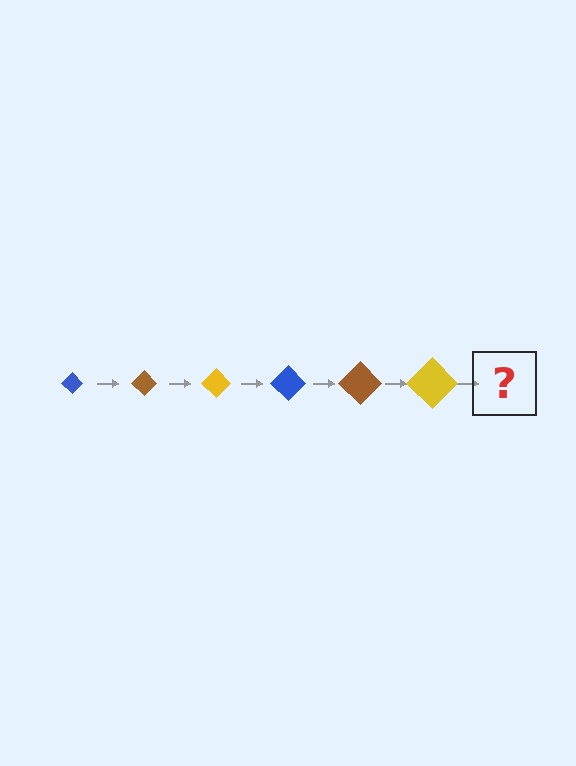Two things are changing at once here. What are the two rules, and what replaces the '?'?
The two rules are that the diamond grows larger each step and the color cycles through blue, brown, and yellow. The '?' should be a blue diamond, larger than the previous one.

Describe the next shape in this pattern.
It should be a blue diamond, larger than the previous one.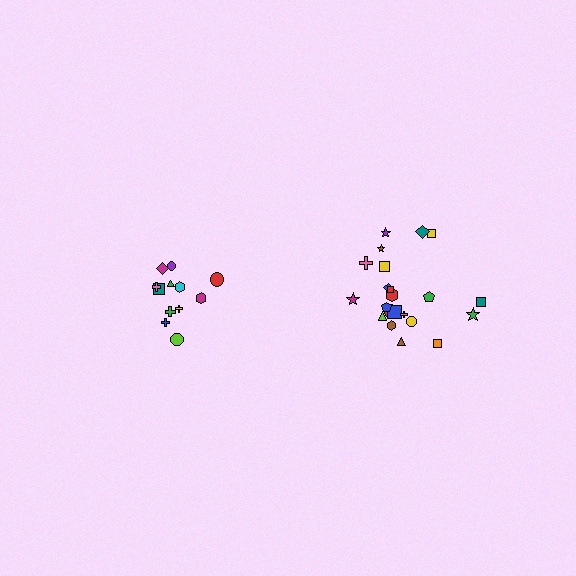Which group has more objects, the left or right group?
The right group.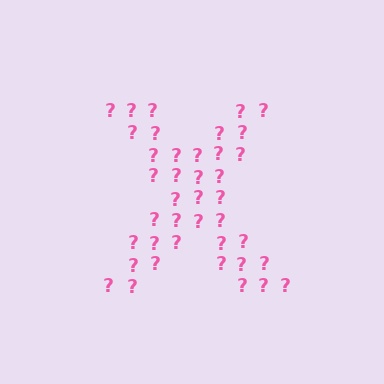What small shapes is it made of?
It is made of small question marks.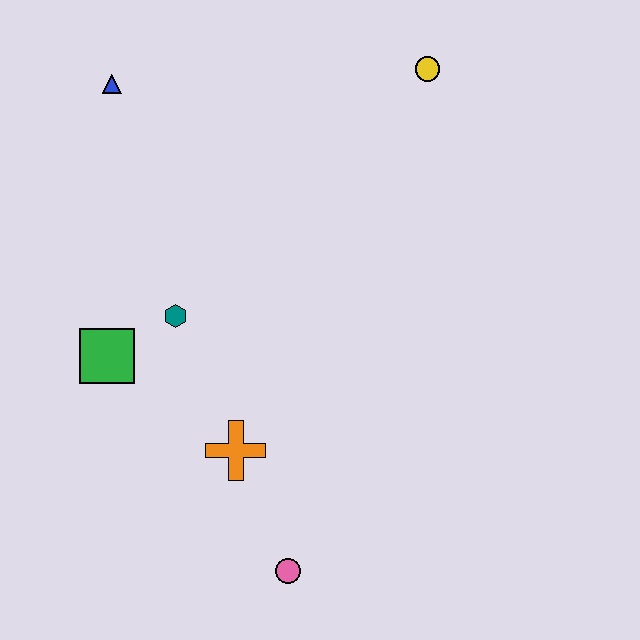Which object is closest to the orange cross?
The pink circle is closest to the orange cross.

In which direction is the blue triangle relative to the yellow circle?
The blue triangle is to the left of the yellow circle.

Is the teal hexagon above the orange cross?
Yes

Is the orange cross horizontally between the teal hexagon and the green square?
No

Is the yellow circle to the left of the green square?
No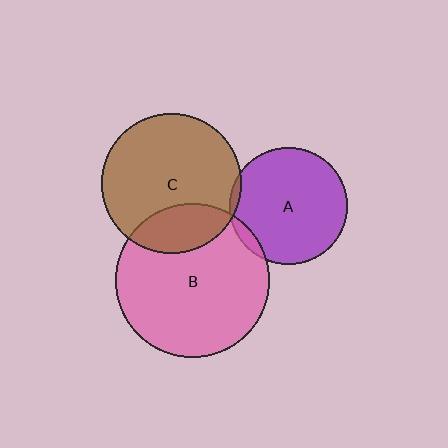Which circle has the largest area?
Circle B (pink).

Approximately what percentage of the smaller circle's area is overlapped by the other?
Approximately 5%.